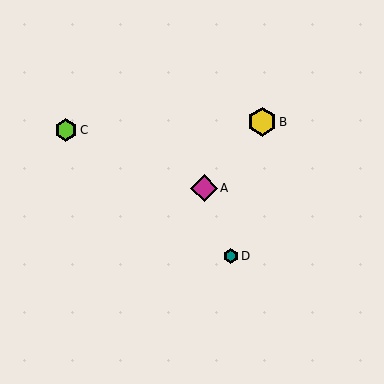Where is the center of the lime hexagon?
The center of the lime hexagon is at (66, 130).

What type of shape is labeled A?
Shape A is a magenta diamond.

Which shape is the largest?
The yellow hexagon (labeled B) is the largest.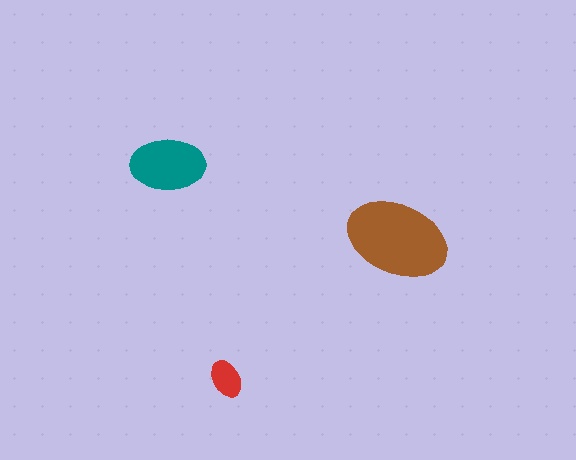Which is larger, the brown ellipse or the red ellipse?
The brown one.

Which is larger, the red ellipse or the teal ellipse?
The teal one.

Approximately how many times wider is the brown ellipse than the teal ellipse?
About 1.5 times wider.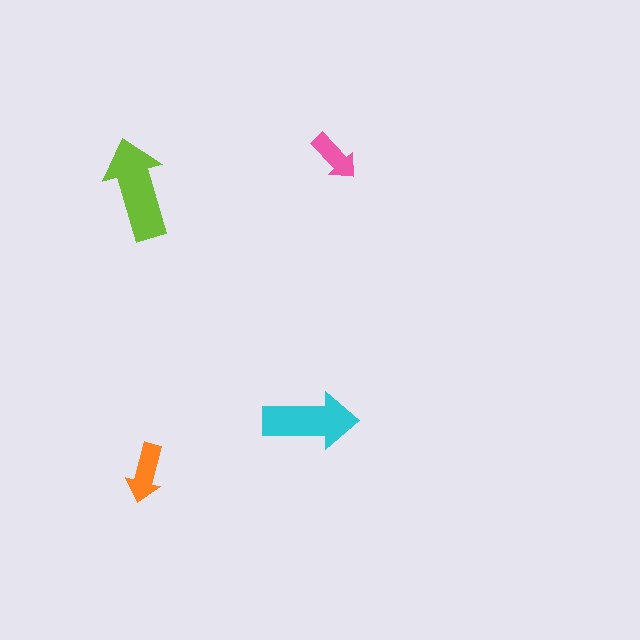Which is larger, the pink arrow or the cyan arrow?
The cyan one.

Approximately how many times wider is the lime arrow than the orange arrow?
About 1.5 times wider.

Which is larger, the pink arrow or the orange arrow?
The orange one.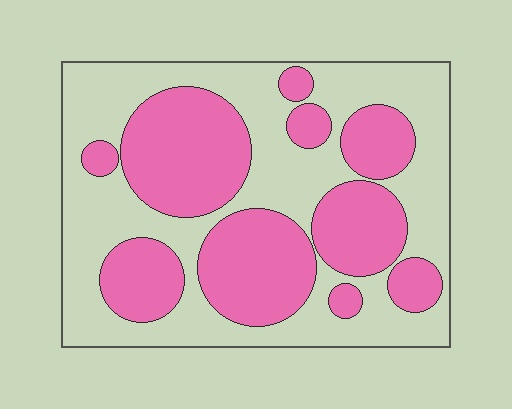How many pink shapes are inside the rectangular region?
10.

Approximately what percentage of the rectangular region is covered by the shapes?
Approximately 45%.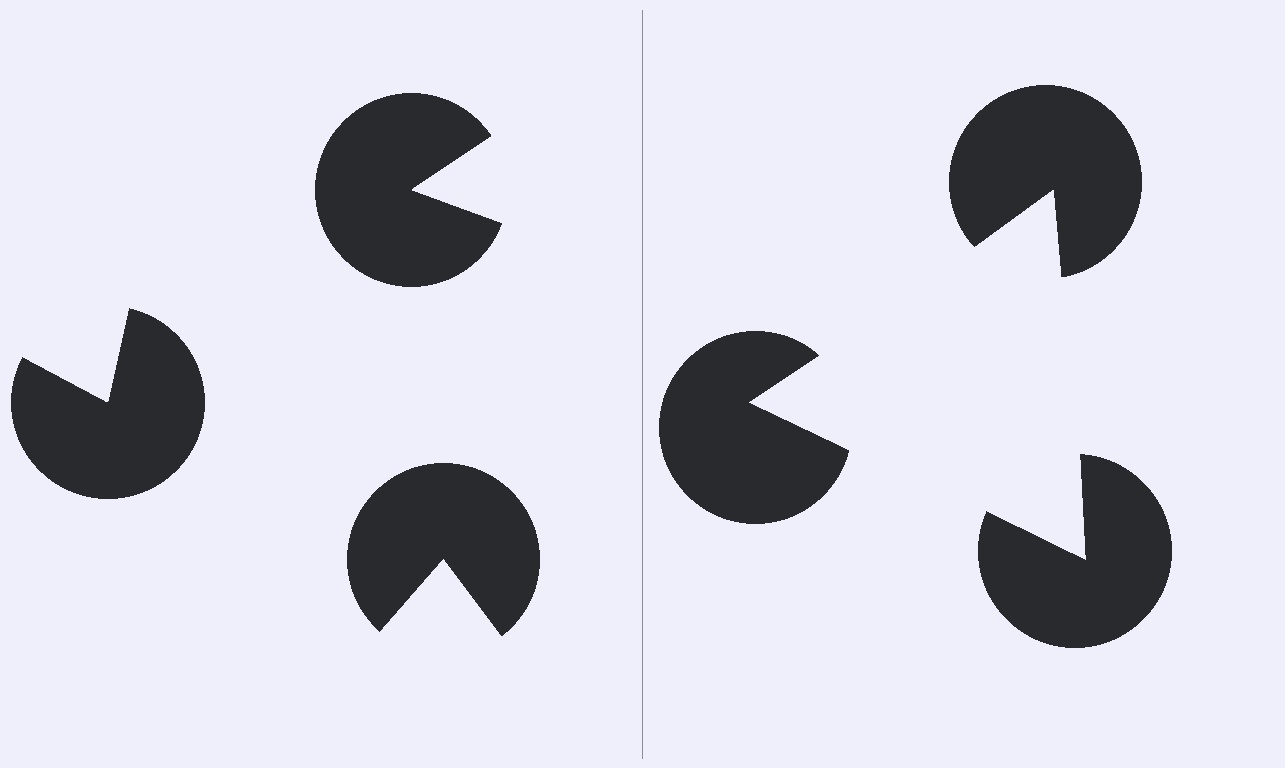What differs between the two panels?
The pac-man discs are positioned identically on both sides; only the wedge orientations differ. On the right they align to a triangle; on the left they are misaligned.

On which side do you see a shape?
An illusory triangle appears on the right side. On the left side the wedge cuts are rotated, so no coherent shape forms.